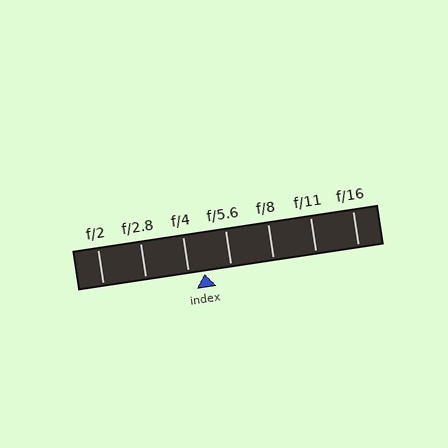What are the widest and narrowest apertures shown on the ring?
The widest aperture shown is f/2 and the narrowest is f/16.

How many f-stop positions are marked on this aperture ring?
There are 7 f-stop positions marked.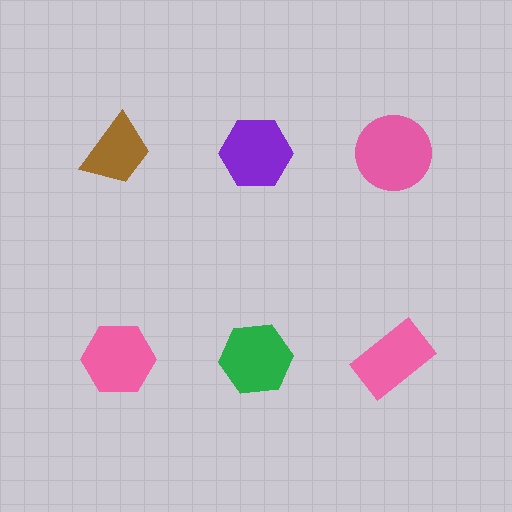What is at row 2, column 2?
A green hexagon.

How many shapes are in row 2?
3 shapes.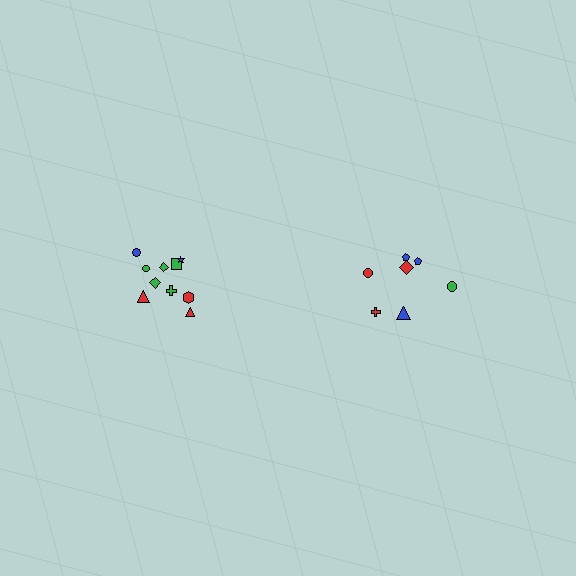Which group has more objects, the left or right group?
The left group.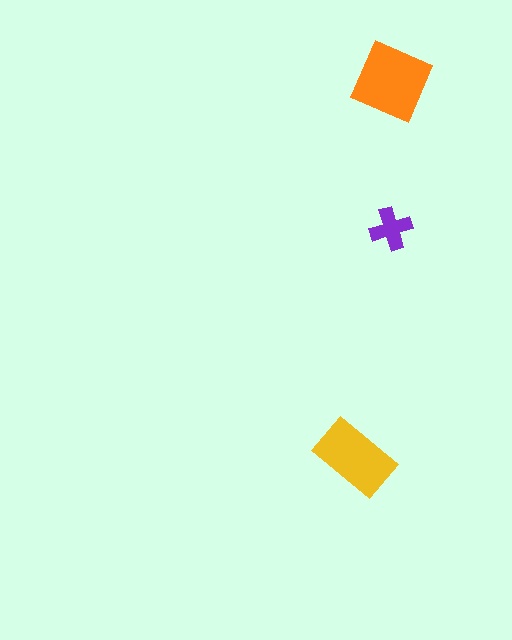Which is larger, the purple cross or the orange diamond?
The orange diamond.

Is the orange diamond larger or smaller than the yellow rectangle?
Larger.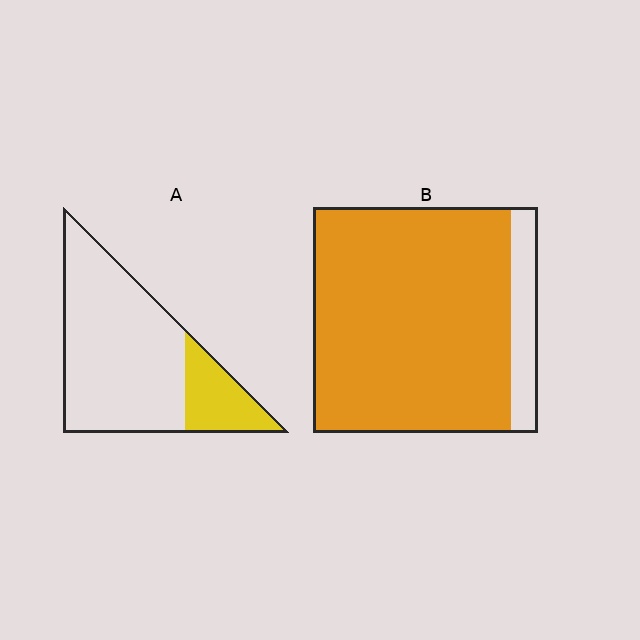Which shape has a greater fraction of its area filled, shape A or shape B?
Shape B.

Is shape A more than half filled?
No.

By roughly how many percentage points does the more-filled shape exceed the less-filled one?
By roughly 65 percentage points (B over A).